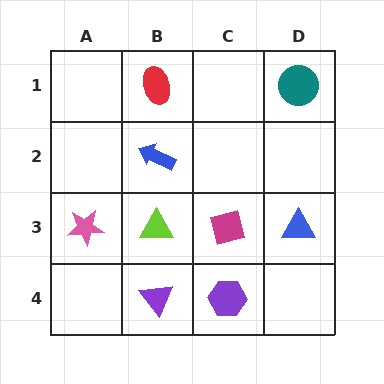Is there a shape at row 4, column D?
No, that cell is empty.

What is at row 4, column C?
A purple hexagon.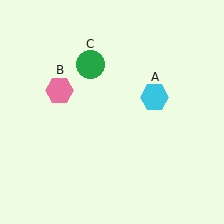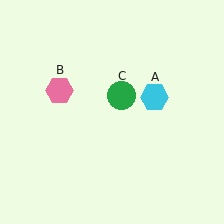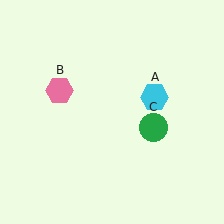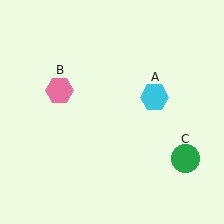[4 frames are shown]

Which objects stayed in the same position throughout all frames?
Cyan hexagon (object A) and pink hexagon (object B) remained stationary.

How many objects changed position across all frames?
1 object changed position: green circle (object C).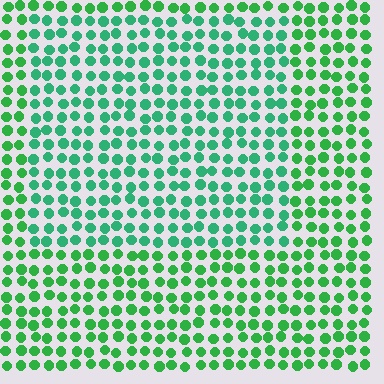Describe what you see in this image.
The image is filled with small green elements in a uniform arrangement. A rectangle-shaped region is visible where the elements are tinted to a slightly different hue, forming a subtle color boundary.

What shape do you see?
I see a rectangle.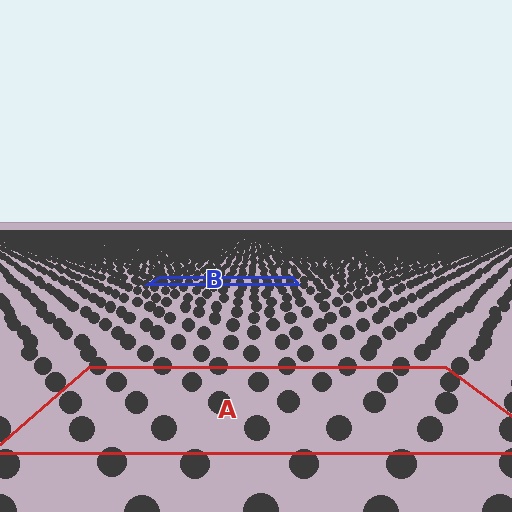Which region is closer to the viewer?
Region A is closer. The texture elements there are larger and more spread out.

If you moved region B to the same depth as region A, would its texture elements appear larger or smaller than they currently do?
They would appear larger. At a closer depth, the same texture elements are projected at a bigger on-screen size.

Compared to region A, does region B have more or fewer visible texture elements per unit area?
Region B has more texture elements per unit area — they are packed more densely because it is farther away.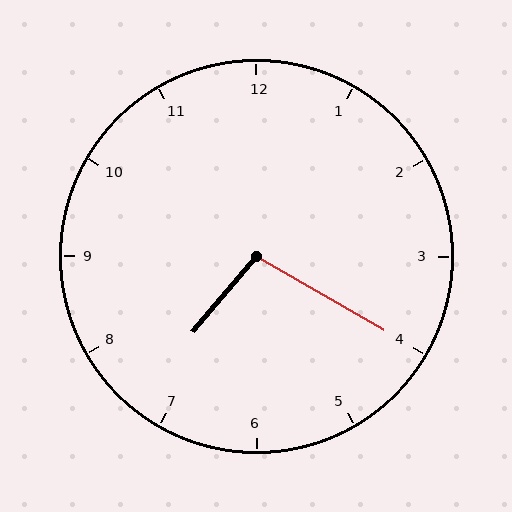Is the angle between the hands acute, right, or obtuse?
It is obtuse.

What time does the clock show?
7:20.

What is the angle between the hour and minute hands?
Approximately 100 degrees.